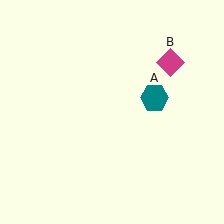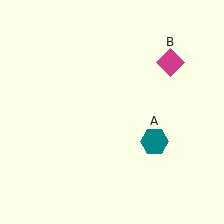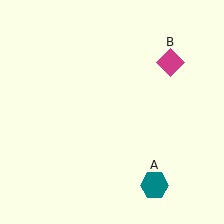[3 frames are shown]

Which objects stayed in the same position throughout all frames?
Magenta diamond (object B) remained stationary.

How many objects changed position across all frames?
1 object changed position: teal hexagon (object A).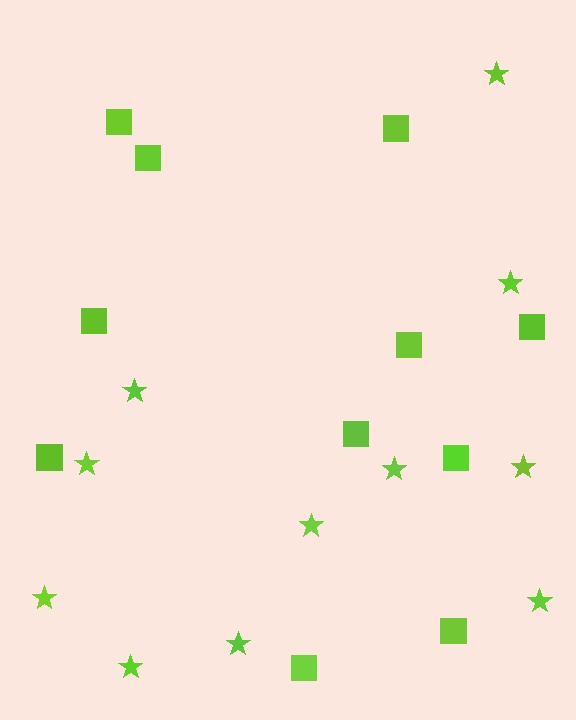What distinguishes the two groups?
There are 2 groups: one group of squares (11) and one group of stars (11).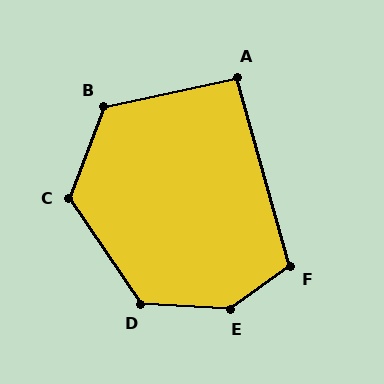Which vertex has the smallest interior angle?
A, at approximately 93 degrees.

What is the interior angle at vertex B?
Approximately 123 degrees (obtuse).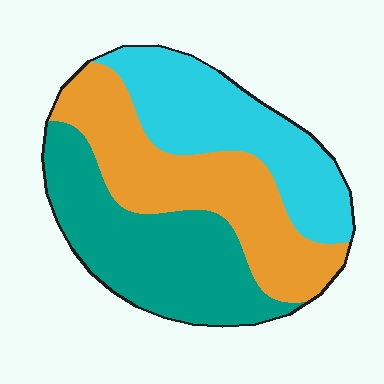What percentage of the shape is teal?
Teal takes up between a quarter and a half of the shape.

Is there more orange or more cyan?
Orange.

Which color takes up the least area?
Cyan, at roughly 30%.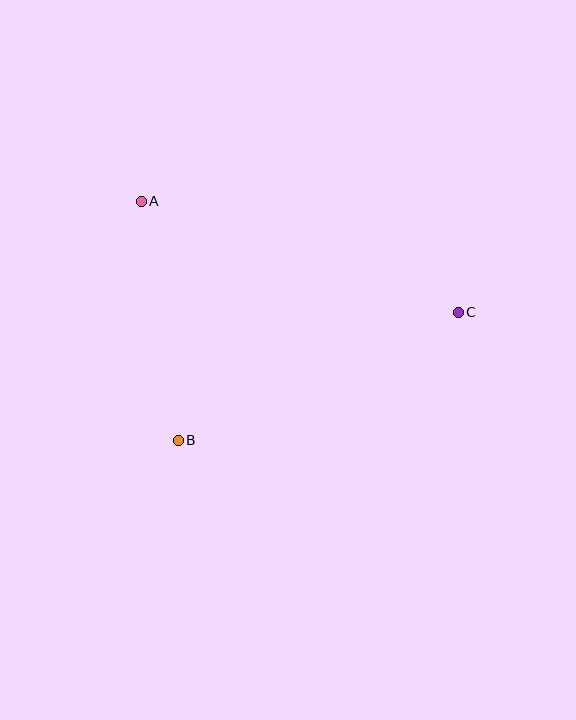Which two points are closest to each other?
Points A and B are closest to each other.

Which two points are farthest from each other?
Points A and C are farthest from each other.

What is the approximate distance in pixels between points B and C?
The distance between B and C is approximately 307 pixels.